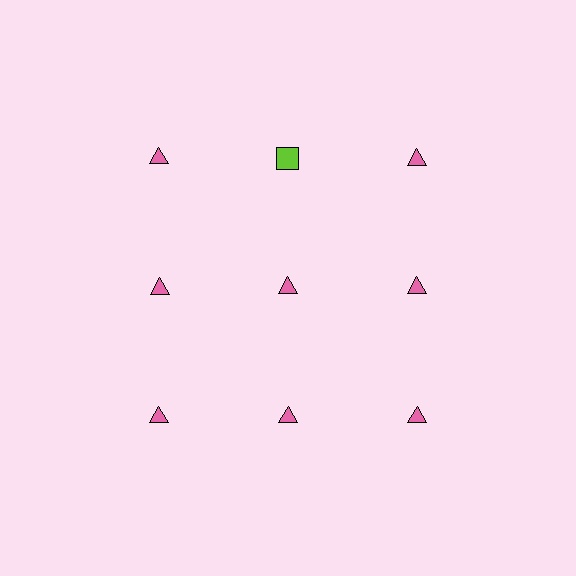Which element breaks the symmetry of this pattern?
The lime square in the top row, second from left column breaks the symmetry. All other shapes are pink triangles.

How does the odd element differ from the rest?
It differs in both color (lime instead of pink) and shape (square instead of triangle).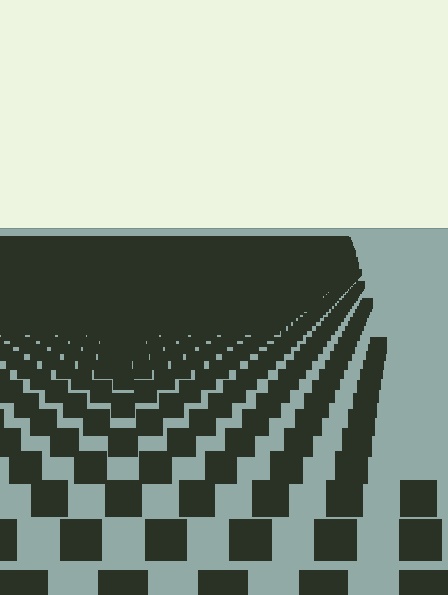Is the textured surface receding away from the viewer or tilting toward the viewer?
The surface is receding away from the viewer. Texture elements get smaller and denser toward the top.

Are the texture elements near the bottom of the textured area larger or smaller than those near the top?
Larger. Near the bottom, elements are closer to the viewer and appear at a bigger on-screen size.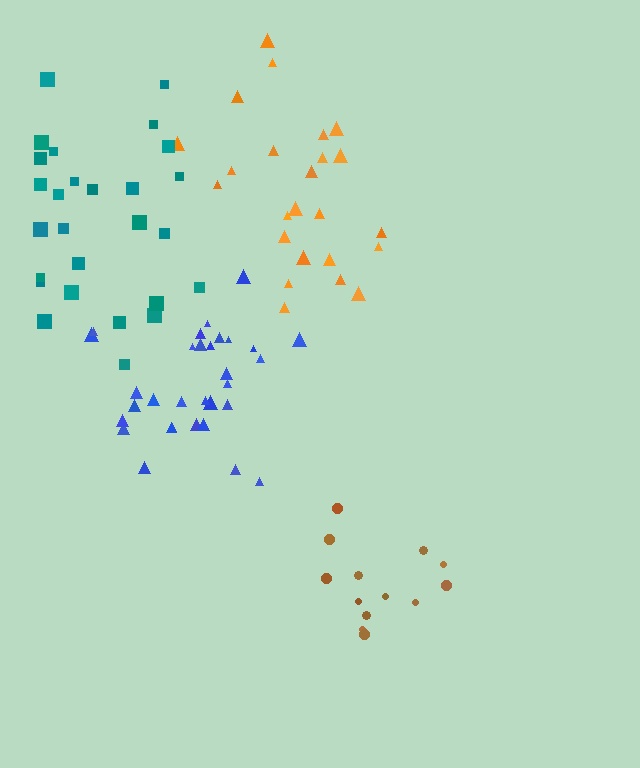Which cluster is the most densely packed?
Blue.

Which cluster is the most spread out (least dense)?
Brown.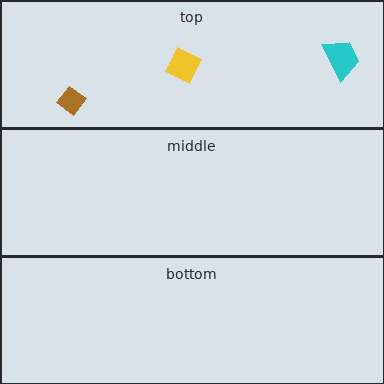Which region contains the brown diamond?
The top region.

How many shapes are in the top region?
3.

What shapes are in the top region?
The cyan trapezoid, the brown diamond, the yellow square.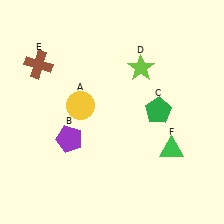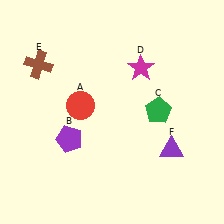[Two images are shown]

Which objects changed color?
A changed from yellow to red. D changed from lime to magenta. F changed from green to purple.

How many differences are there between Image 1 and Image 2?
There are 3 differences between the two images.